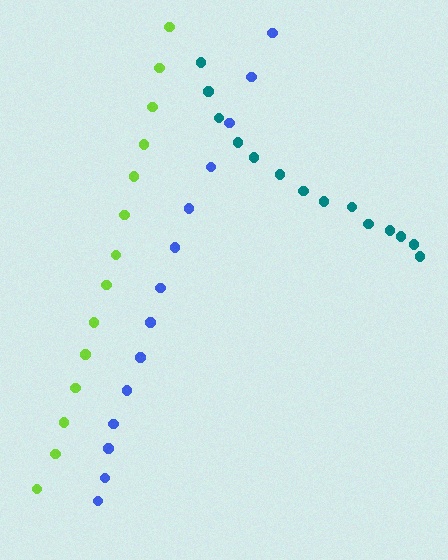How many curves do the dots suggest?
There are 3 distinct paths.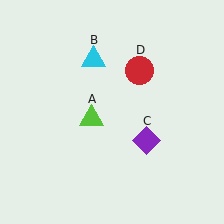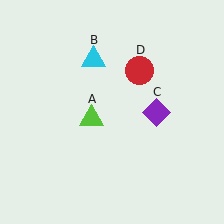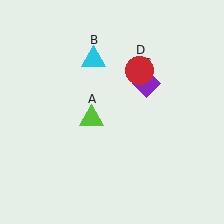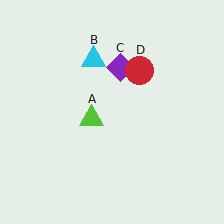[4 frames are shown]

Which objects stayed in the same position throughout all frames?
Lime triangle (object A) and cyan triangle (object B) and red circle (object D) remained stationary.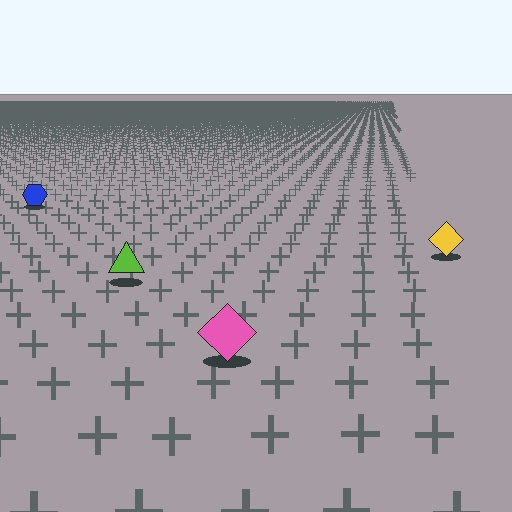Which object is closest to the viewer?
The pink diamond is closest. The texture marks near it are larger and more spread out.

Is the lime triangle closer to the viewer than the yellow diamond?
Yes. The lime triangle is closer — you can tell from the texture gradient: the ground texture is coarser near it.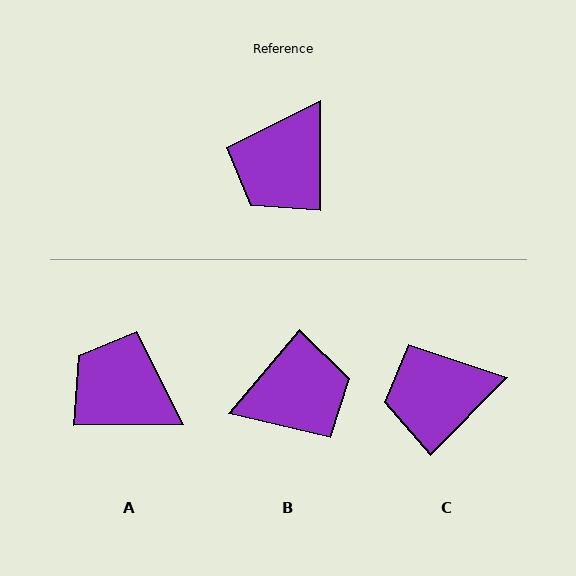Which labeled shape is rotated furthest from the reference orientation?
B, about 140 degrees away.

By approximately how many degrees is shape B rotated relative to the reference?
Approximately 140 degrees counter-clockwise.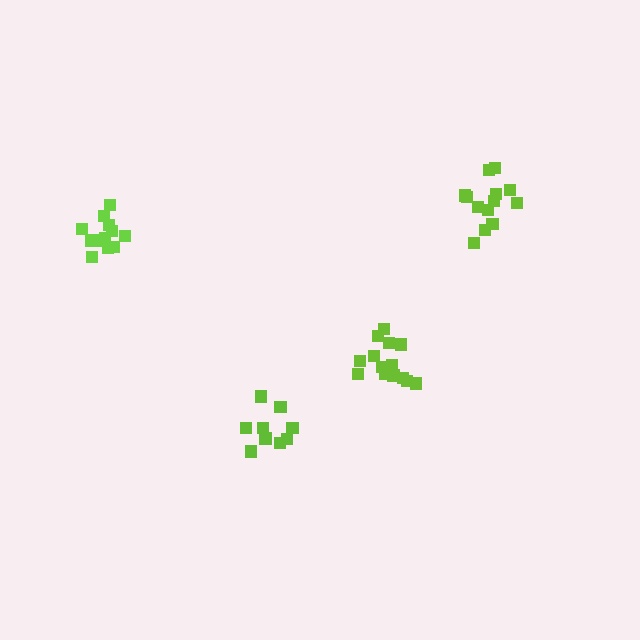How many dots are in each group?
Group 1: 13 dots, Group 2: 9 dots, Group 3: 13 dots, Group 4: 14 dots (49 total).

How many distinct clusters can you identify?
There are 4 distinct clusters.